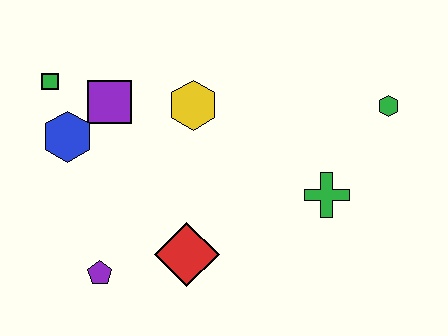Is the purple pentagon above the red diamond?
No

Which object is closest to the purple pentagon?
The red diamond is closest to the purple pentagon.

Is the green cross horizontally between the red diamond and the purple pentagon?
No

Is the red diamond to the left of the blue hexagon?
No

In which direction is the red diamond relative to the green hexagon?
The red diamond is to the left of the green hexagon.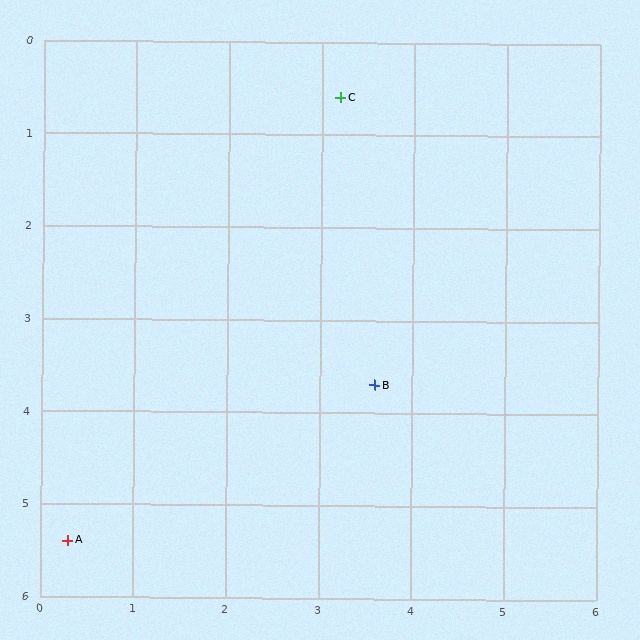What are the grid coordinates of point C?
Point C is at approximately (3.2, 0.6).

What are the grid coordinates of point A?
Point A is at approximately (0.3, 5.4).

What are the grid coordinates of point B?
Point B is at approximately (3.6, 3.7).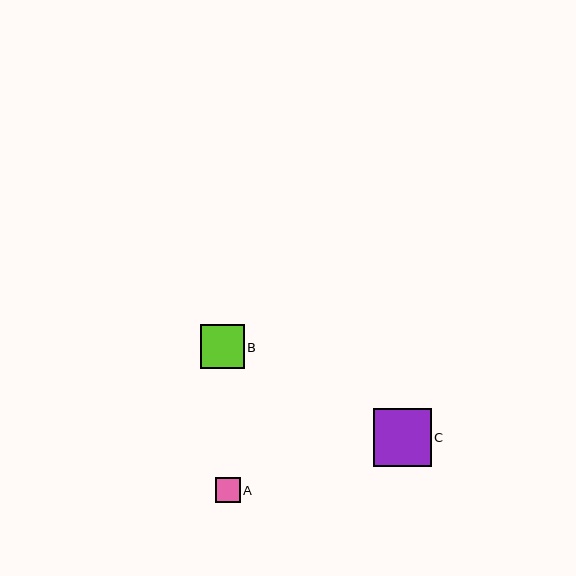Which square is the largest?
Square C is the largest with a size of approximately 58 pixels.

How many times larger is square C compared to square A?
Square C is approximately 2.3 times the size of square A.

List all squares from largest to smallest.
From largest to smallest: C, B, A.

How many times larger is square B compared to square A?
Square B is approximately 1.7 times the size of square A.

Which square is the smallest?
Square A is the smallest with a size of approximately 25 pixels.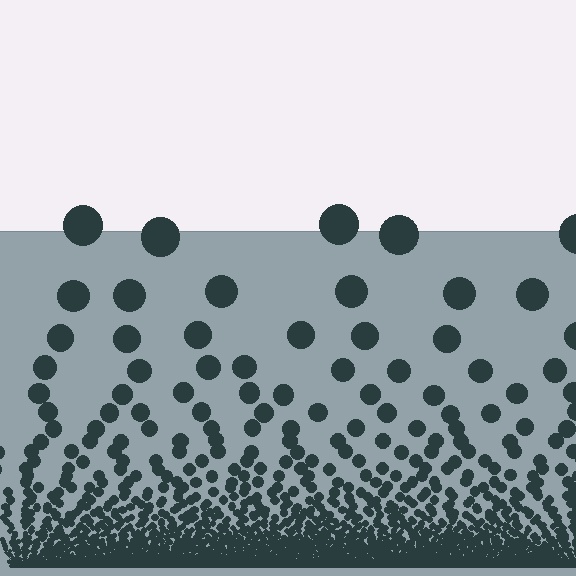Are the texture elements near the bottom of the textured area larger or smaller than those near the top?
Smaller. The gradient is inverted — elements near the bottom are smaller and denser.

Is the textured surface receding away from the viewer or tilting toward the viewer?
The surface appears to tilt toward the viewer. Texture elements get larger and sparser toward the top.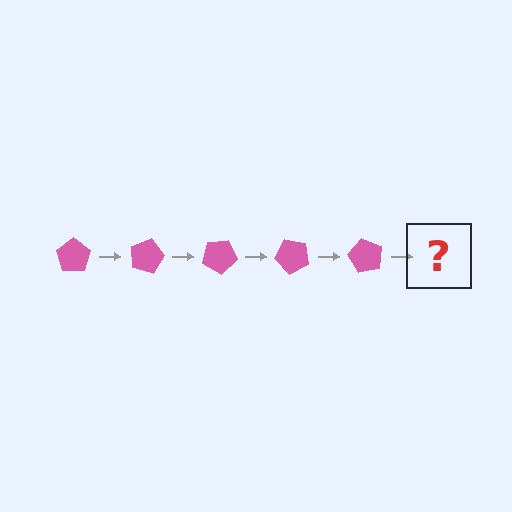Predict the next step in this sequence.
The next step is a pink pentagon rotated 75 degrees.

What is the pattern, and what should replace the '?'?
The pattern is that the pentagon rotates 15 degrees each step. The '?' should be a pink pentagon rotated 75 degrees.